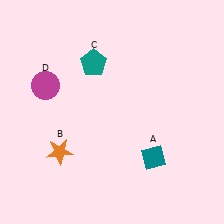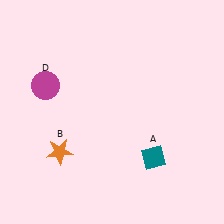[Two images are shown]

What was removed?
The teal pentagon (C) was removed in Image 2.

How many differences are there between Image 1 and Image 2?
There is 1 difference between the two images.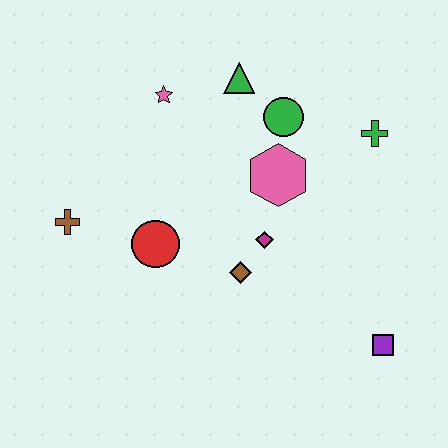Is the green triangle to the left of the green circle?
Yes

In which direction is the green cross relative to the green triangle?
The green cross is to the right of the green triangle.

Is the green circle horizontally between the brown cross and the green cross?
Yes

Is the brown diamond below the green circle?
Yes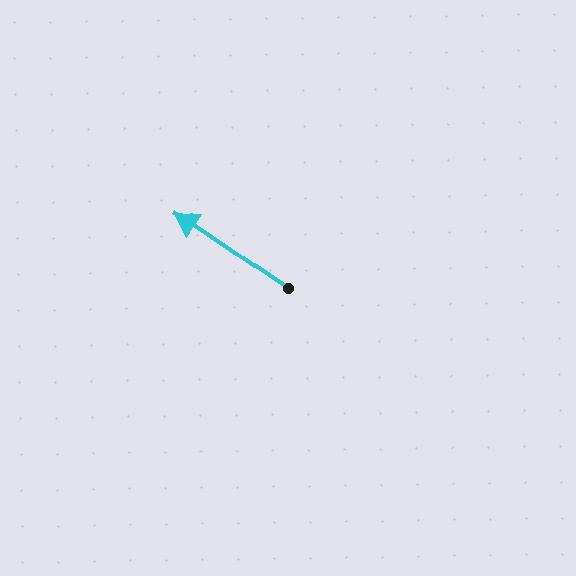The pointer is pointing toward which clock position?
Roughly 10 o'clock.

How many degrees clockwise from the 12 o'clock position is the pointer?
Approximately 304 degrees.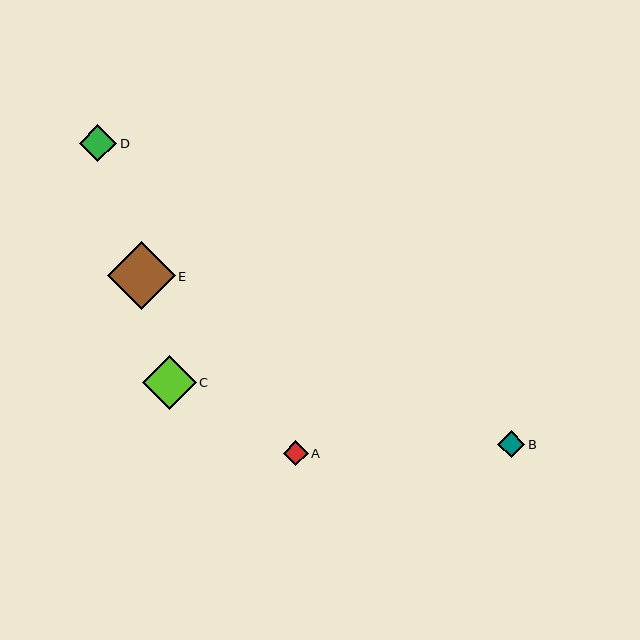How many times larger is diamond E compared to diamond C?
Diamond E is approximately 1.3 times the size of diamond C.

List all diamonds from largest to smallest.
From largest to smallest: E, C, D, B, A.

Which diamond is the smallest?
Diamond A is the smallest with a size of approximately 24 pixels.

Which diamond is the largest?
Diamond E is the largest with a size of approximately 68 pixels.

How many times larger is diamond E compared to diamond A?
Diamond E is approximately 2.8 times the size of diamond A.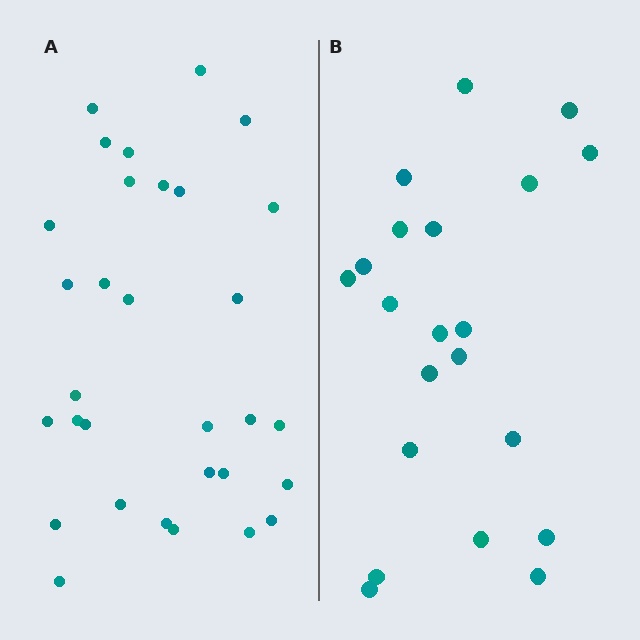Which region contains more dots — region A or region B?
Region A (the left region) has more dots.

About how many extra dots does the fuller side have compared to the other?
Region A has roughly 10 or so more dots than region B.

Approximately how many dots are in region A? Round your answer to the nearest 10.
About 30 dots. (The exact count is 31, which rounds to 30.)